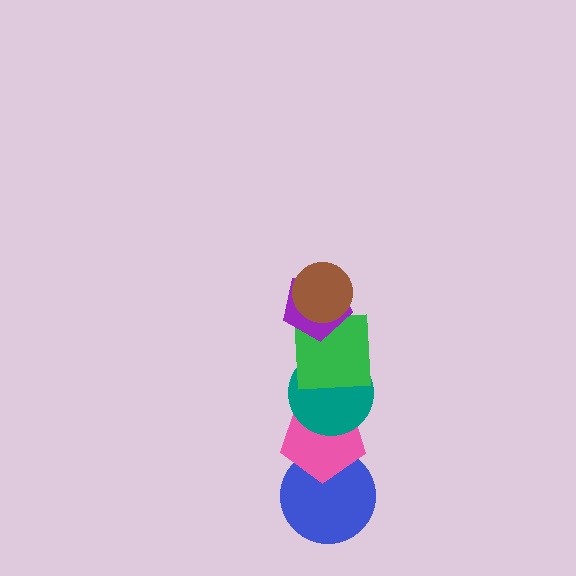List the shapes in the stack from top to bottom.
From top to bottom: the brown circle, the purple pentagon, the green square, the teal circle, the pink pentagon, the blue circle.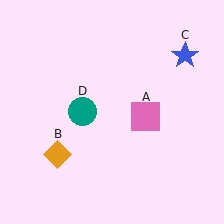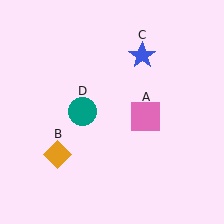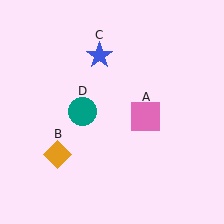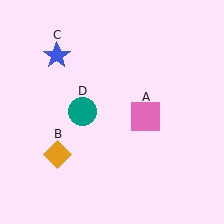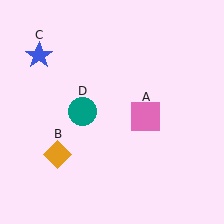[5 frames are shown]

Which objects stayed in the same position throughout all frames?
Pink square (object A) and orange diamond (object B) and teal circle (object D) remained stationary.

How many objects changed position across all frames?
1 object changed position: blue star (object C).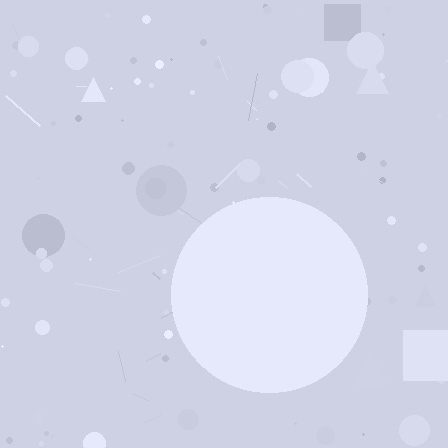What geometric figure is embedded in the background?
A circle is embedded in the background.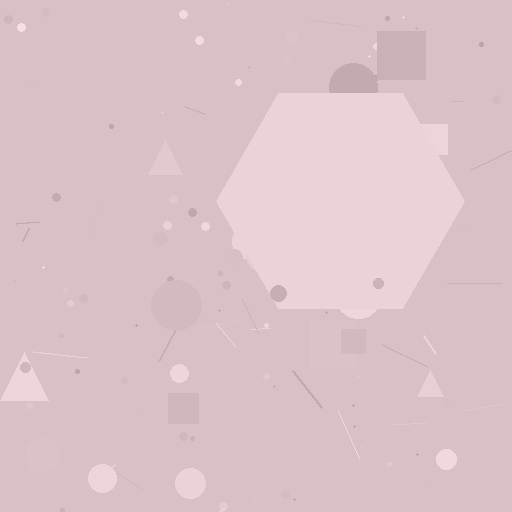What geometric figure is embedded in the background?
A hexagon is embedded in the background.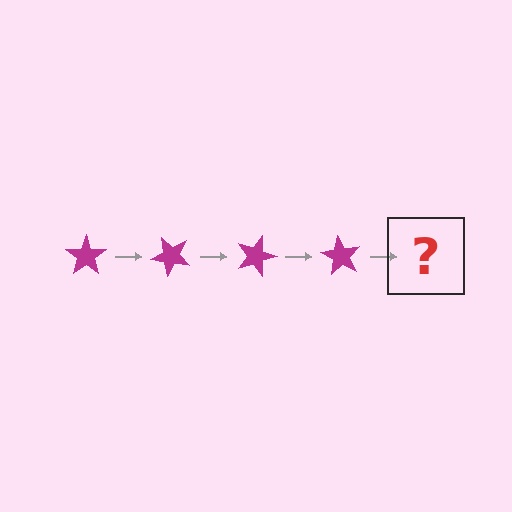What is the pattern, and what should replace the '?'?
The pattern is that the star rotates 45 degrees each step. The '?' should be a magenta star rotated 180 degrees.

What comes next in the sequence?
The next element should be a magenta star rotated 180 degrees.